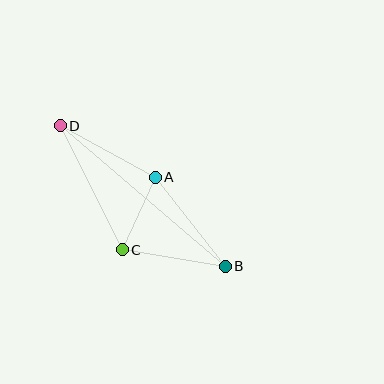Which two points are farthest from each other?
Points B and D are farthest from each other.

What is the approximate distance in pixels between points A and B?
The distance between A and B is approximately 113 pixels.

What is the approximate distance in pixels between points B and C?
The distance between B and C is approximately 104 pixels.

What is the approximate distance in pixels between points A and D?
The distance between A and D is approximately 108 pixels.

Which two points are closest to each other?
Points A and C are closest to each other.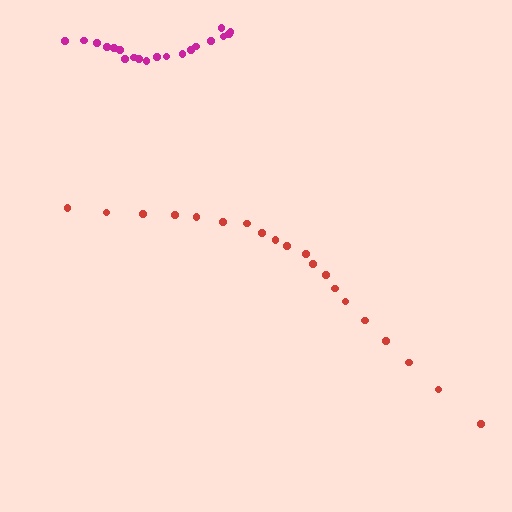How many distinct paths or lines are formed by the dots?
There are 2 distinct paths.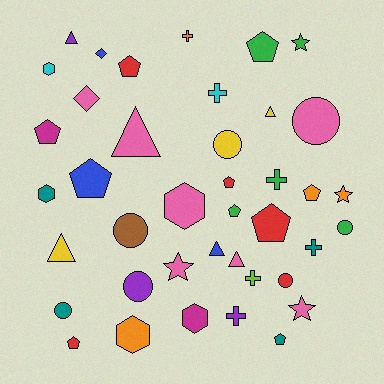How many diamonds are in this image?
There are 2 diamonds.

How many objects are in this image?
There are 40 objects.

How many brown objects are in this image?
There is 1 brown object.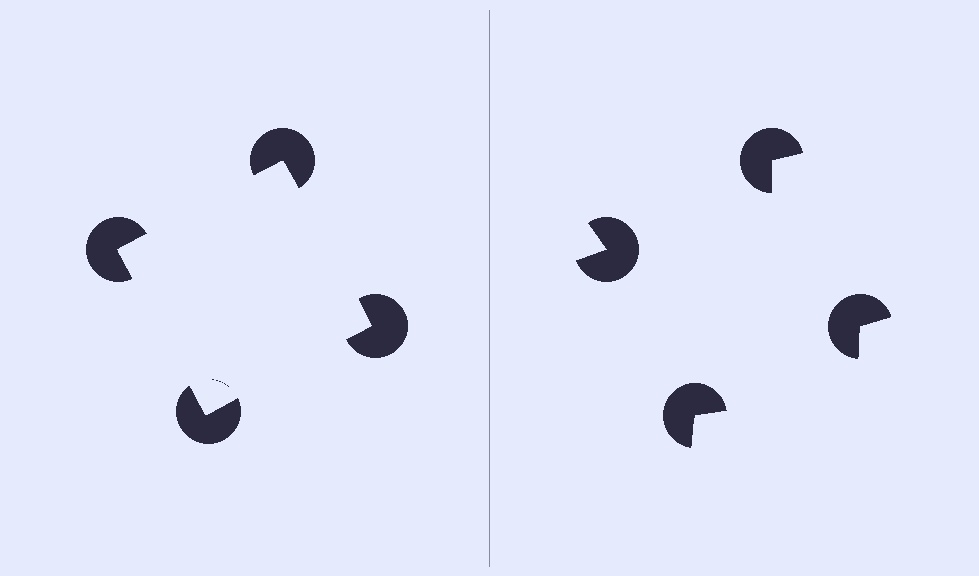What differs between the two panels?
The pac-man discs are positioned identically on both sides; only the wedge orientations differ. On the left they align to a square; on the right they are misaligned.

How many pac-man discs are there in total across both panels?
8 — 4 on each side.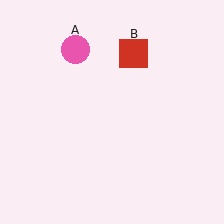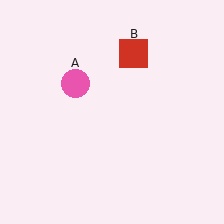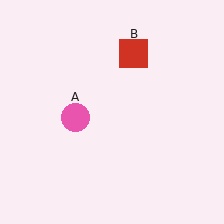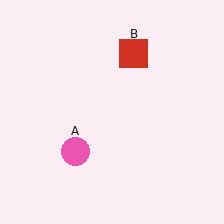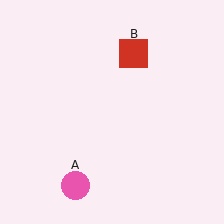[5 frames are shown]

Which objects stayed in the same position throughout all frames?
Red square (object B) remained stationary.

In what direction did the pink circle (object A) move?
The pink circle (object A) moved down.